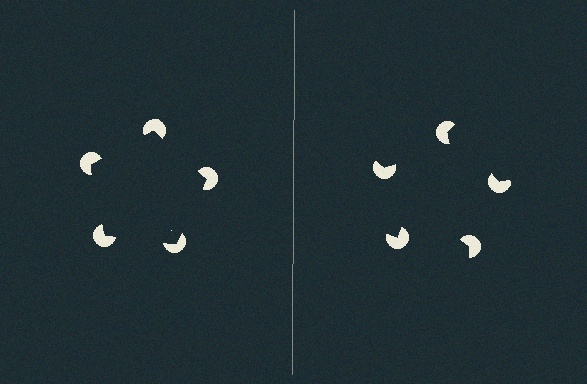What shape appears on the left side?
An illusory pentagon.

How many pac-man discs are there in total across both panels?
10 — 5 on each side.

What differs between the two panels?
The pac-man discs are positioned identically on both sides; only the wedge orientations differ. On the left they align to a pentagon; on the right they are misaligned.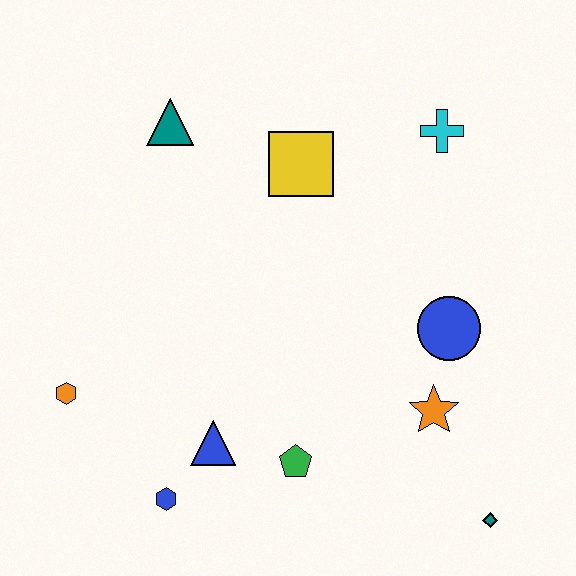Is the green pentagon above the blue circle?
No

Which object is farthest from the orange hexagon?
The cyan cross is farthest from the orange hexagon.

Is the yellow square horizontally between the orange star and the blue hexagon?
Yes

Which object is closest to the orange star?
The blue circle is closest to the orange star.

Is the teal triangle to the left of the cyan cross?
Yes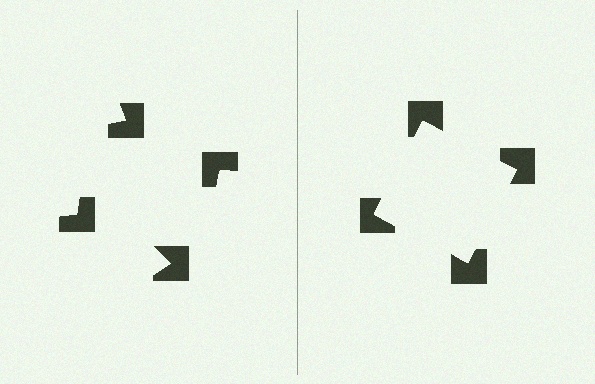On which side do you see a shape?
An illusory square appears on the right side. On the left side the wedge cuts are rotated, so no coherent shape forms.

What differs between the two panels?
The notched squares are positioned identically on both sides; only the wedge orientations differ. On the right they align to a square; on the left they are misaligned.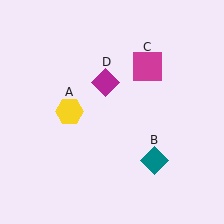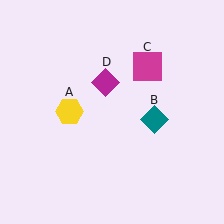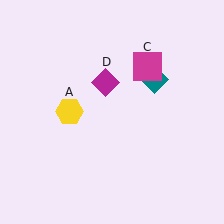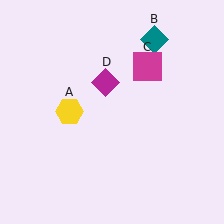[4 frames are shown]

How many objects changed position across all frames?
1 object changed position: teal diamond (object B).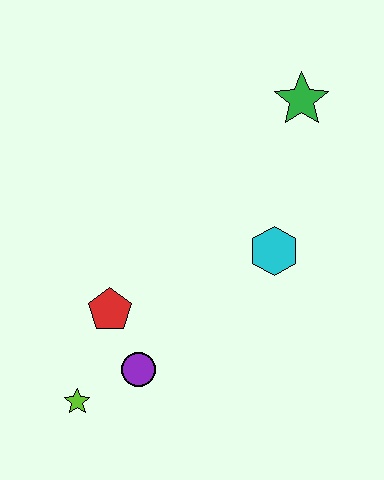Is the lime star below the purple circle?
Yes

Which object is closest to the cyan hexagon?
The green star is closest to the cyan hexagon.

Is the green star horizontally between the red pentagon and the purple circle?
No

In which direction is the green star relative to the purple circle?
The green star is above the purple circle.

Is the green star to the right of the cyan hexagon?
Yes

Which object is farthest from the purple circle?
The green star is farthest from the purple circle.